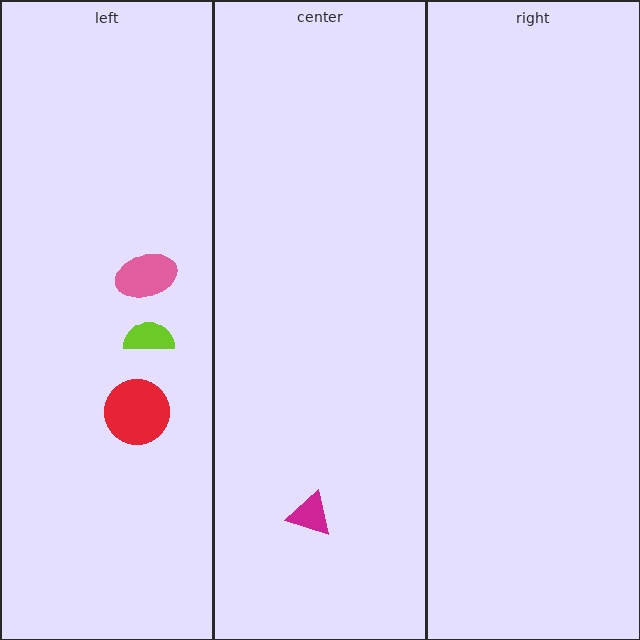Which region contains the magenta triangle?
The center region.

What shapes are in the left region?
The red circle, the lime semicircle, the pink ellipse.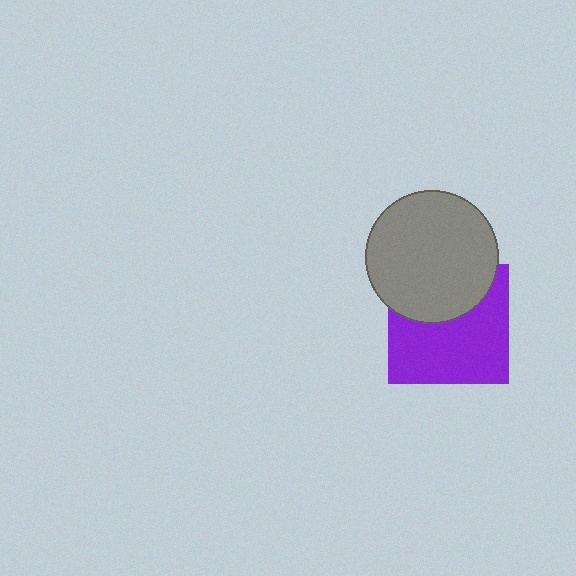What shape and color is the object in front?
The object in front is a gray circle.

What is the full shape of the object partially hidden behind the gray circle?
The partially hidden object is a purple square.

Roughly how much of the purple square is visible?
About half of it is visible (roughly 62%).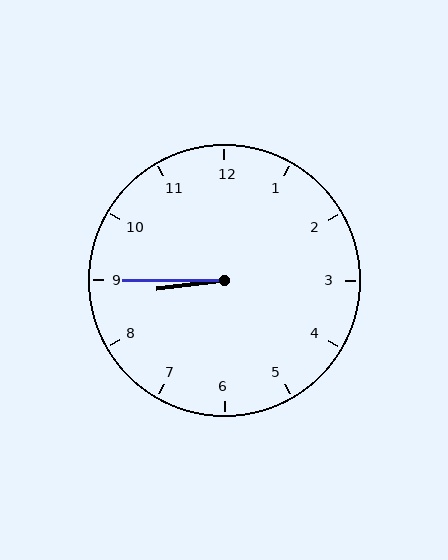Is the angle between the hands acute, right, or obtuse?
It is acute.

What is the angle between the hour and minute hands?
Approximately 8 degrees.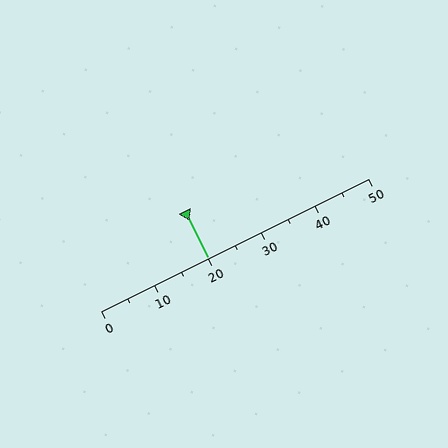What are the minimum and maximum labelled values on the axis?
The axis runs from 0 to 50.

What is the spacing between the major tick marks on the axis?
The major ticks are spaced 10 apart.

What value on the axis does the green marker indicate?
The marker indicates approximately 20.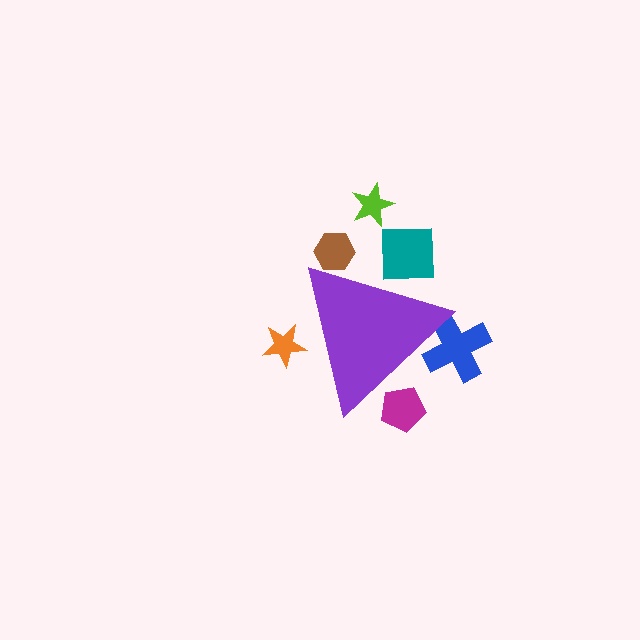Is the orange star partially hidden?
Yes, the orange star is partially hidden behind the purple triangle.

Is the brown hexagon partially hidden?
Yes, the brown hexagon is partially hidden behind the purple triangle.